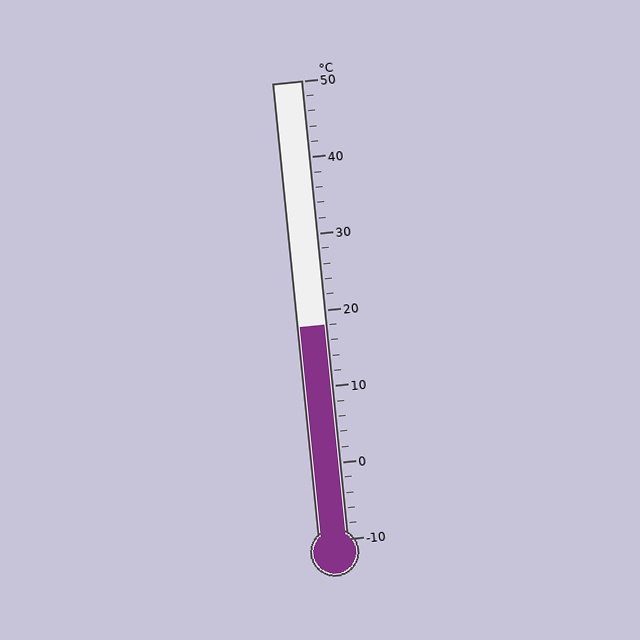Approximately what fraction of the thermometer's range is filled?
The thermometer is filled to approximately 45% of its range.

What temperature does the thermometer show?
The thermometer shows approximately 18°C.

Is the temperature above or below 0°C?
The temperature is above 0°C.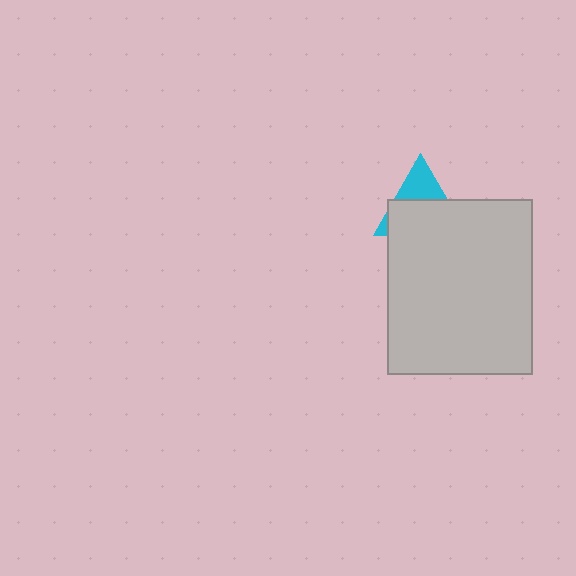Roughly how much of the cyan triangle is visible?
A small part of it is visible (roughly 37%).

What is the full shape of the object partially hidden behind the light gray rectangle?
The partially hidden object is a cyan triangle.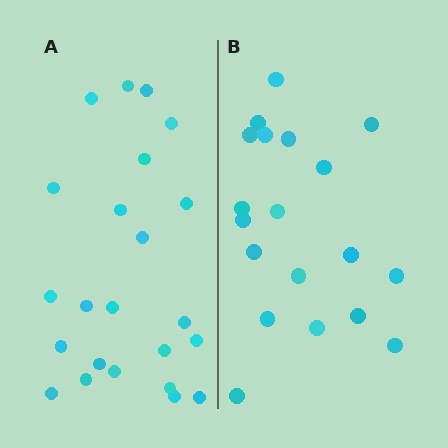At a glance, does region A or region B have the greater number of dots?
Region A (the left region) has more dots.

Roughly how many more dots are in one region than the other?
Region A has about 4 more dots than region B.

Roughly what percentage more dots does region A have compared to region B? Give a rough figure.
About 20% more.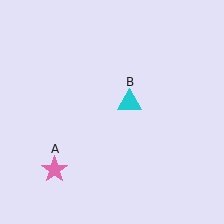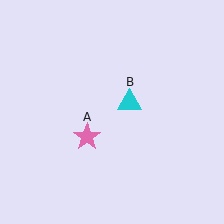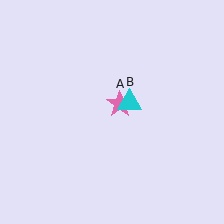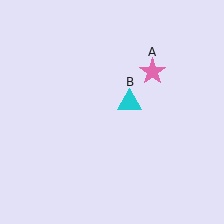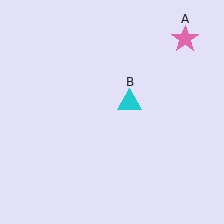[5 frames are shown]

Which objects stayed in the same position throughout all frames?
Cyan triangle (object B) remained stationary.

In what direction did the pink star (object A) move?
The pink star (object A) moved up and to the right.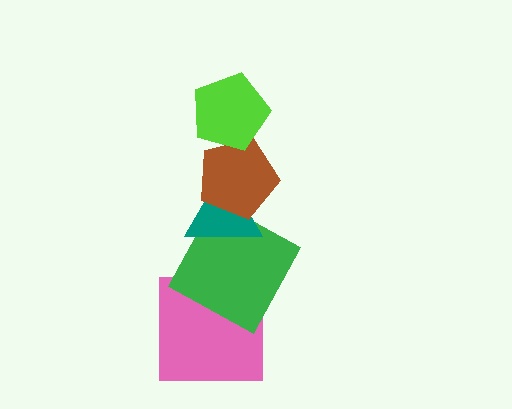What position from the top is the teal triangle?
The teal triangle is 3rd from the top.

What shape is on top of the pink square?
The green square is on top of the pink square.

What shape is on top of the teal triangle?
The brown pentagon is on top of the teal triangle.